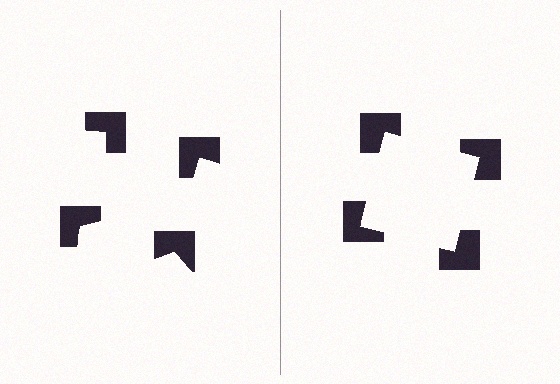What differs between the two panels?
The notched squares are positioned identically on both sides; only the wedge orientations differ. On the right they align to a square; on the left they are misaligned.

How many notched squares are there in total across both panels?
8 — 4 on each side.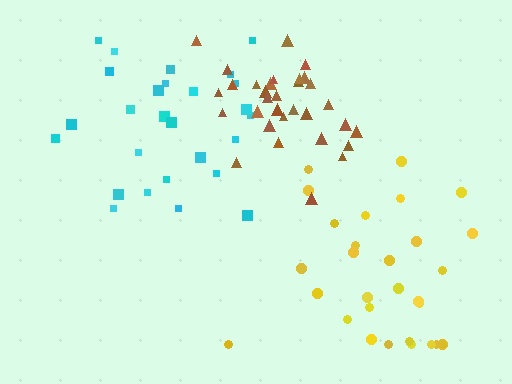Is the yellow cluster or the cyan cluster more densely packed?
Yellow.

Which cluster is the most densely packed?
Brown.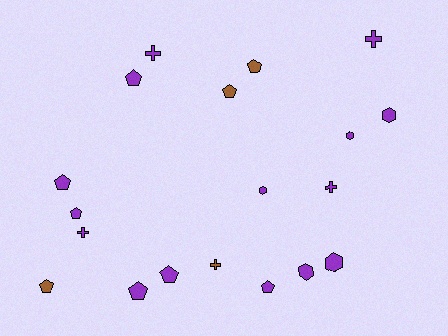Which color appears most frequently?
Purple, with 15 objects.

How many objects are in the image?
There are 19 objects.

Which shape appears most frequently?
Pentagon, with 9 objects.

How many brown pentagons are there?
There are 3 brown pentagons.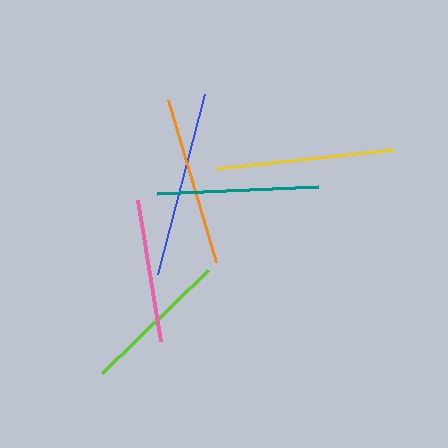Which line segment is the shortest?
The pink line is the shortest at approximately 143 pixels.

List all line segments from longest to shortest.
From longest to shortest: blue, yellow, orange, teal, lime, pink.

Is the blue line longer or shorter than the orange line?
The blue line is longer than the orange line.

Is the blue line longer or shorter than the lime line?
The blue line is longer than the lime line.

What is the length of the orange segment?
The orange segment is approximately 169 pixels long.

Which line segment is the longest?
The blue line is the longest at approximately 185 pixels.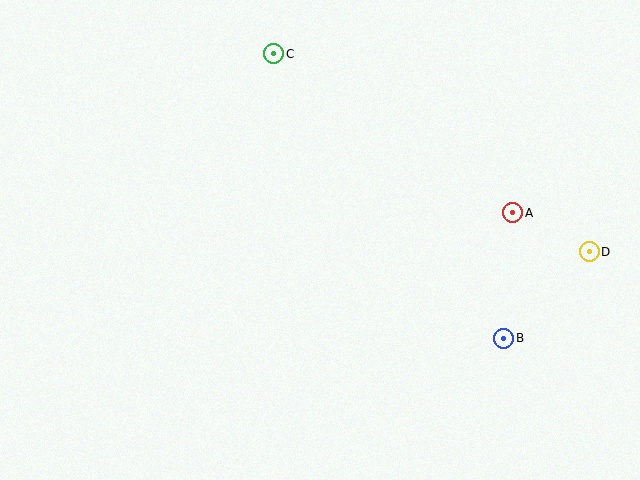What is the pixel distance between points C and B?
The distance between C and B is 366 pixels.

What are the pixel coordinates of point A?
Point A is at (513, 213).